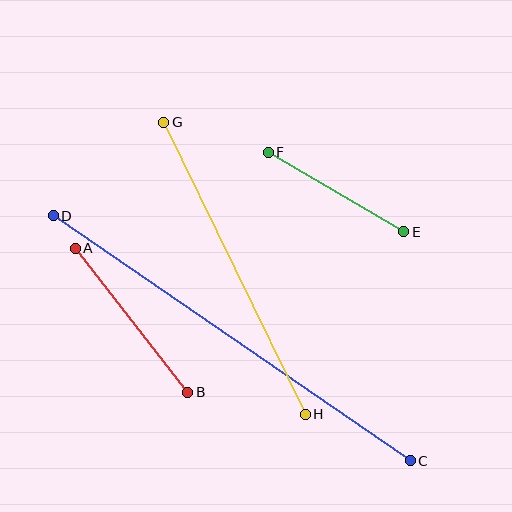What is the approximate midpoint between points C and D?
The midpoint is at approximately (232, 338) pixels.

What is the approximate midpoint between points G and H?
The midpoint is at approximately (234, 268) pixels.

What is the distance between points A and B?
The distance is approximately 182 pixels.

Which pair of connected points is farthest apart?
Points C and D are farthest apart.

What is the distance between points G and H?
The distance is approximately 325 pixels.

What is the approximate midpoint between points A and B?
The midpoint is at approximately (131, 320) pixels.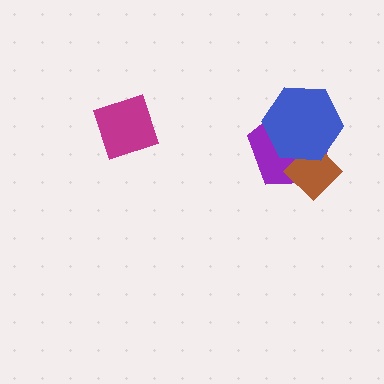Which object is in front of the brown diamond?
The blue hexagon is in front of the brown diamond.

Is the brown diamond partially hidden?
Yes, it is partially covered by another shape.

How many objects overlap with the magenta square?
0 objects overlap with the magenta square.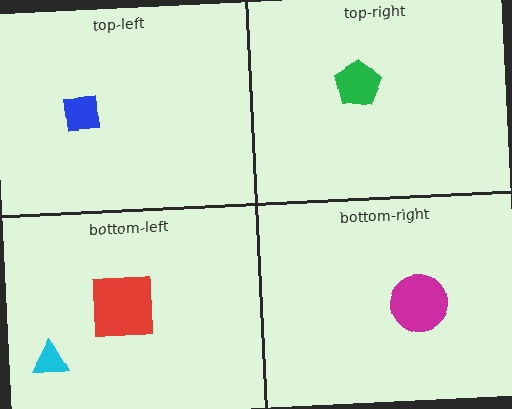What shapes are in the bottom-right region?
The magenta circle.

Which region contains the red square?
The bottom-left region.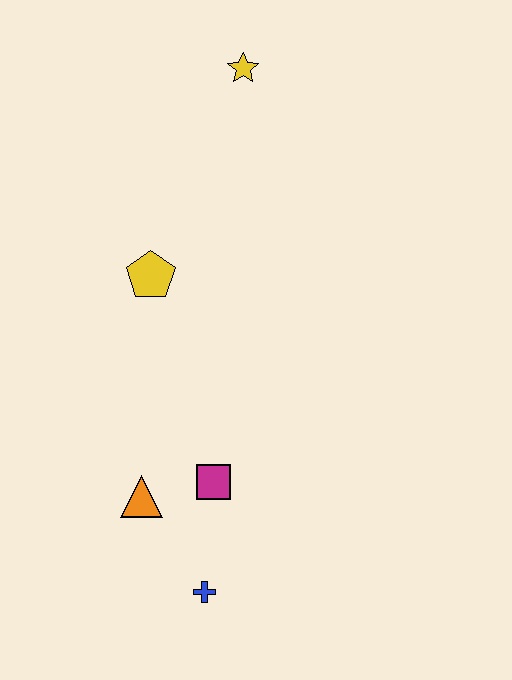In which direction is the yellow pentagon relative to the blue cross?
The yellow pentagon is above the blue cross.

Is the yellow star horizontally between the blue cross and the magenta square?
No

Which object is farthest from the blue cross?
The yellow star is farthest from the blue cross.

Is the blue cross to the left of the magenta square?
Yes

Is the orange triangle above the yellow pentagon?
No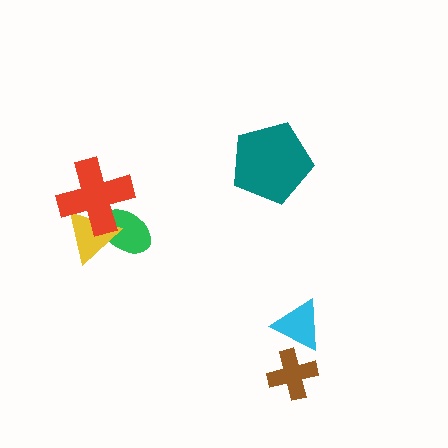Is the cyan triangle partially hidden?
No, no other shape covers it.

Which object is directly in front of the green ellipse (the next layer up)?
The yellow triangle is directly in front of the green ellipse.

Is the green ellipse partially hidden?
Yes, it is partially covered by another shape.